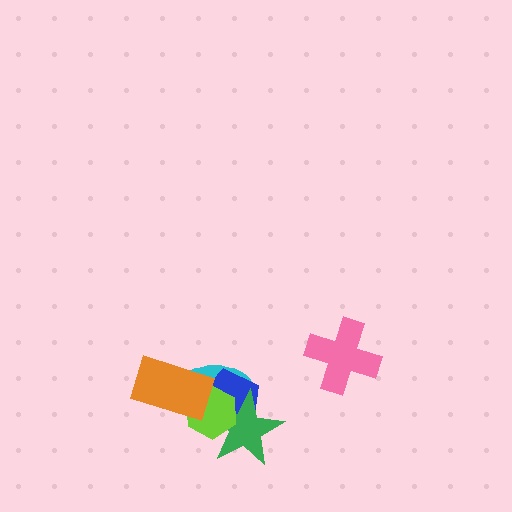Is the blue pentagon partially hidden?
Yes, it is partially covered by another shape.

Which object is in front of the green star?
The lime hexagon is in front of the green star.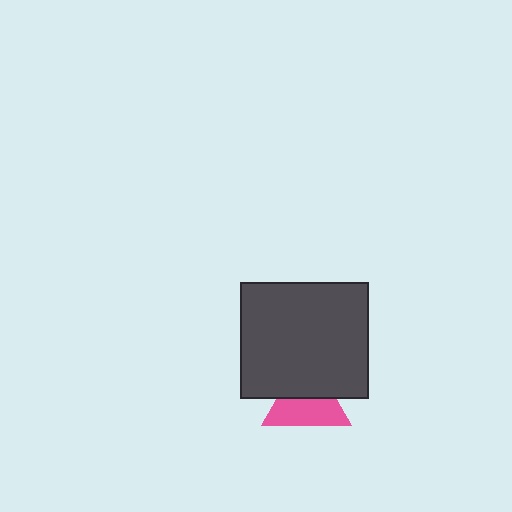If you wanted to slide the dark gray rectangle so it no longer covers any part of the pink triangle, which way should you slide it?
Slide it up — that is the most direct way to separate the two shapes.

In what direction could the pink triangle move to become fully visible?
The pink triangle could move down. That would shift it out from behind the dark gray rectangle entirely.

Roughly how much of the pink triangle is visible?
About half of it is visible (roughly 55%).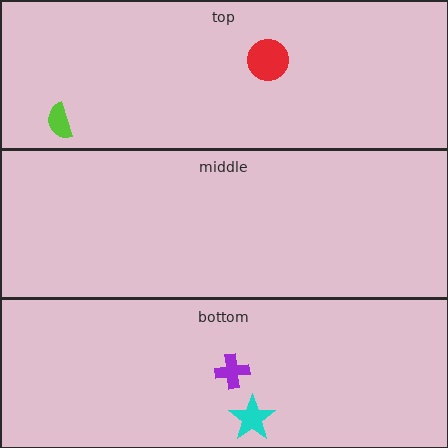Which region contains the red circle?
The top region.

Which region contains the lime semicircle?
The top region.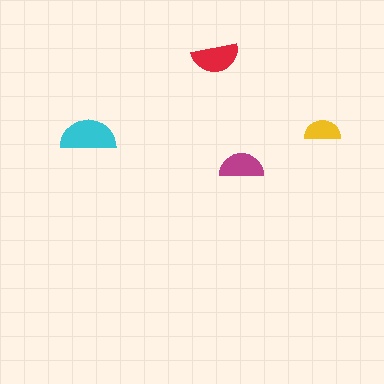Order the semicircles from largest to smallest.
the cyan one, the red one, the magenta one, the yellow one.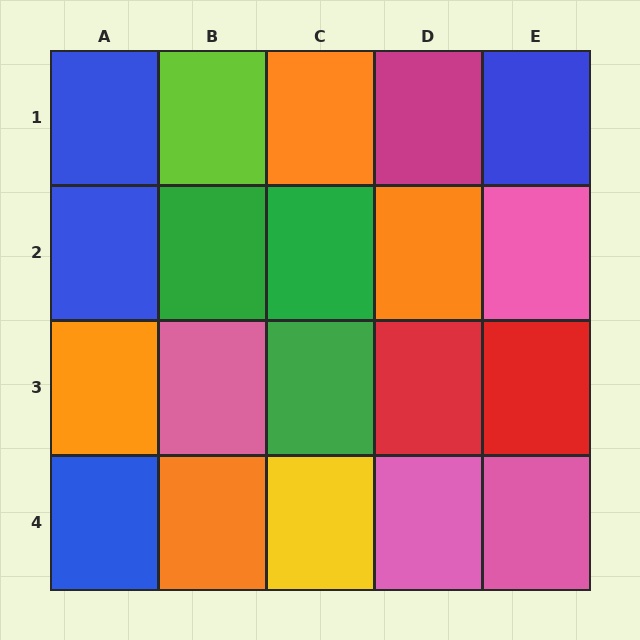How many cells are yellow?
1 cell is yellow.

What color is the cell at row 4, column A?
Blue.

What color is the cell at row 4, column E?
Pink.